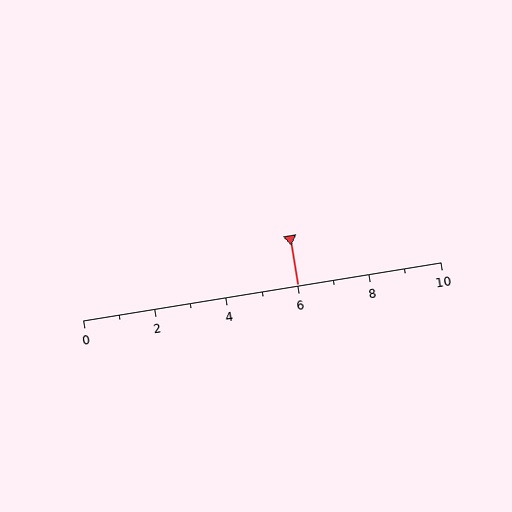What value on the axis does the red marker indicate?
The marker indicates approximately 6.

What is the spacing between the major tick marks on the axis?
The major ticks are spaced 2 apart.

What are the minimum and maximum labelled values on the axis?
The axis runs from 0 to 10.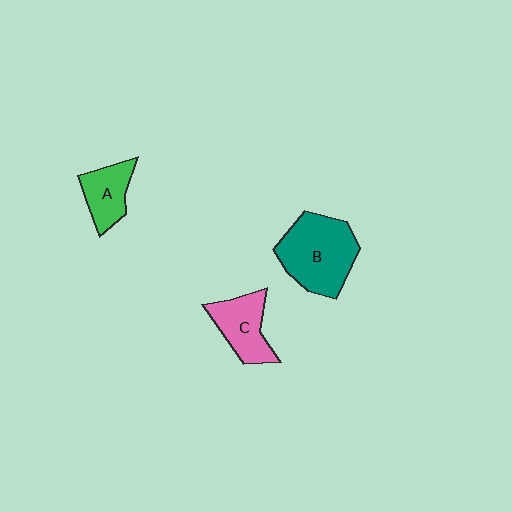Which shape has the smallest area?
Shape A (green).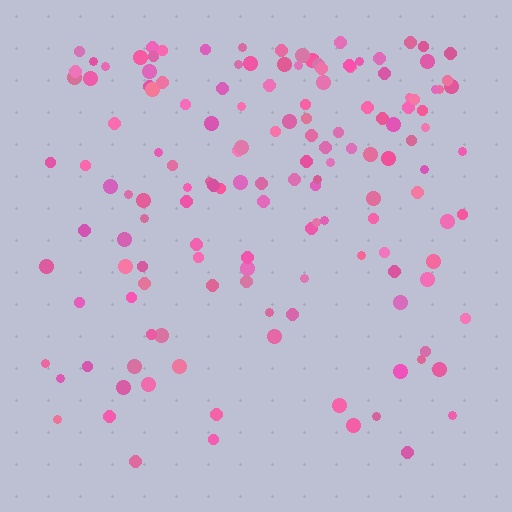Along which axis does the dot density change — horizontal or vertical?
Vertical.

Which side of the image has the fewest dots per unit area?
The bottom.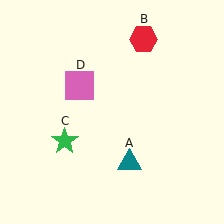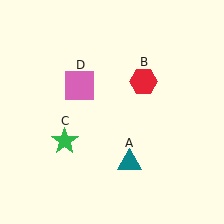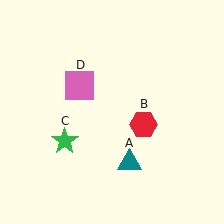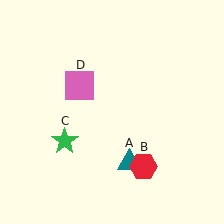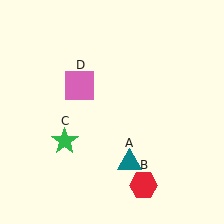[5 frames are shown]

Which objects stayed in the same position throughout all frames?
Teal triangle (object A) and green star (object C) and pink square (object D) remained stationary.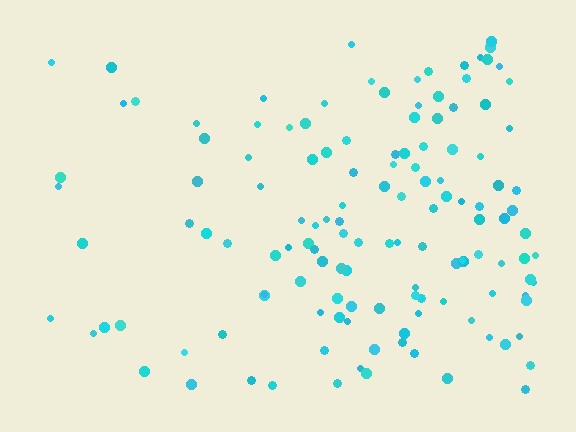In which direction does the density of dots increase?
From left to right, with the right side densest.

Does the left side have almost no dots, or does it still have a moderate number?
Still a moderate number, just noticeably fewer than the right.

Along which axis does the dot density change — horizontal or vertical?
Horizontal.